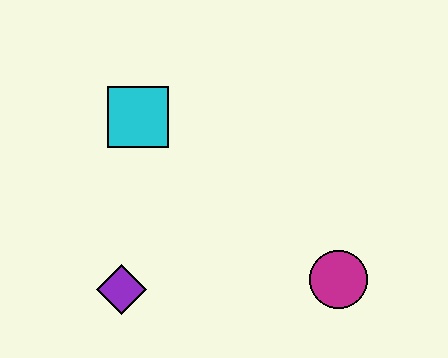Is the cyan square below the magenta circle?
No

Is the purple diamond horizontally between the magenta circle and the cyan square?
No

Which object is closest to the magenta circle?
The purple diamond is closest to the magenta circle.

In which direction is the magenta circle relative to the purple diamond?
The magenta circle is to the right of the purple diamond.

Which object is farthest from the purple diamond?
The magenta circle is farthest from the purple diamond.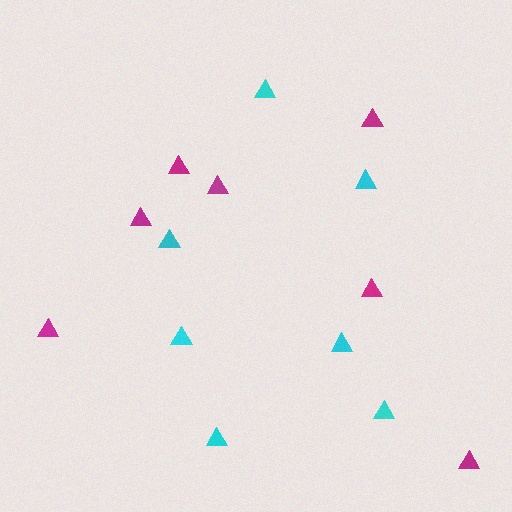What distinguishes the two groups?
There are 2 groups: one group of cyan triangles (7) and one group of magenta triangles (7).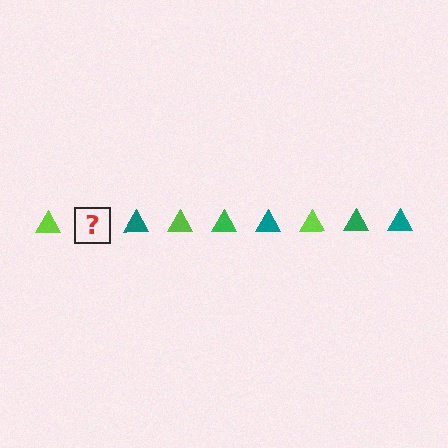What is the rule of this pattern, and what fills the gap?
The rule is that the pattern cycles through lime, green, teal triangles. The gap should be filled with a green triangle.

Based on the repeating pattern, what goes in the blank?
The blank should be a green triangle.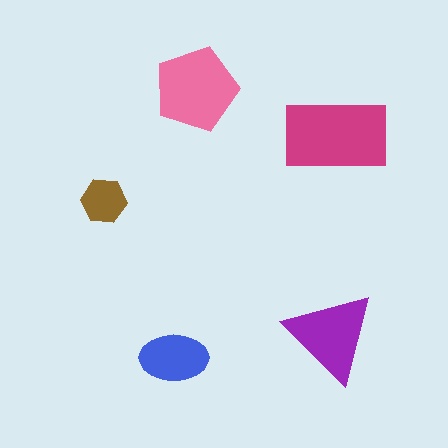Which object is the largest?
The magenta rectangle.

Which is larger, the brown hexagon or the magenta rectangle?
The magenta rectangle.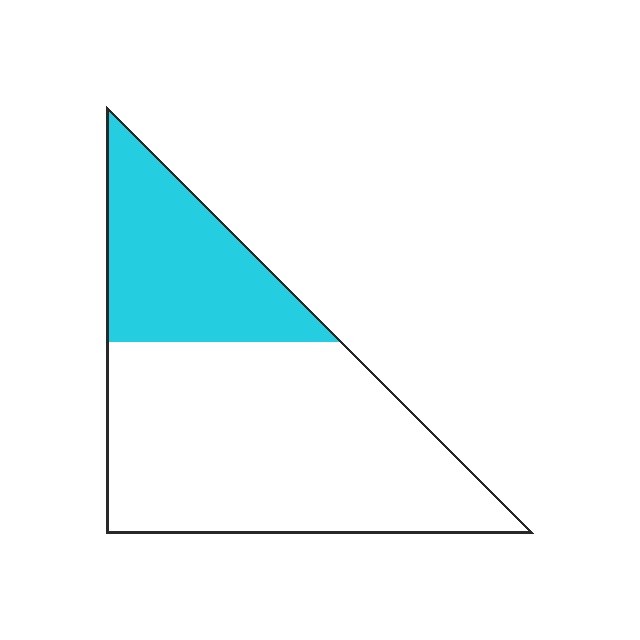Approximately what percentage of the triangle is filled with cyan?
Approximately 30%.